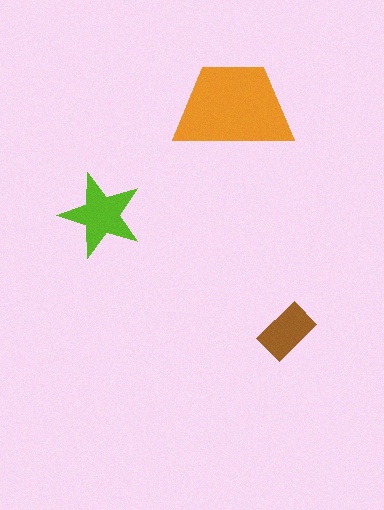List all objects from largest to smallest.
The orange trapezoid, the lime star, the brown rectangle.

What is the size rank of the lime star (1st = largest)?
2nd.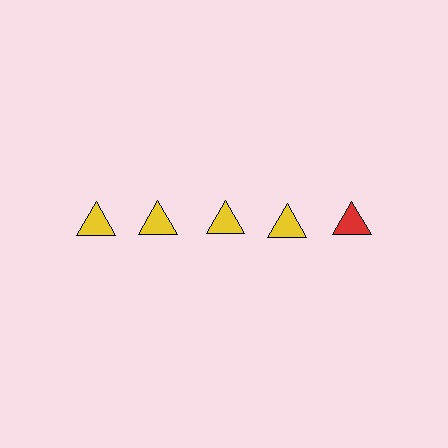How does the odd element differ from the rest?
It has a different color: red instead of yellow.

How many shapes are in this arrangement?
There are 5 shapes arranged in a grid pattern.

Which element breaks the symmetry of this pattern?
The red triangle in the top row, rightmost column breaks the symmetry. All other shapes are yellow triangles.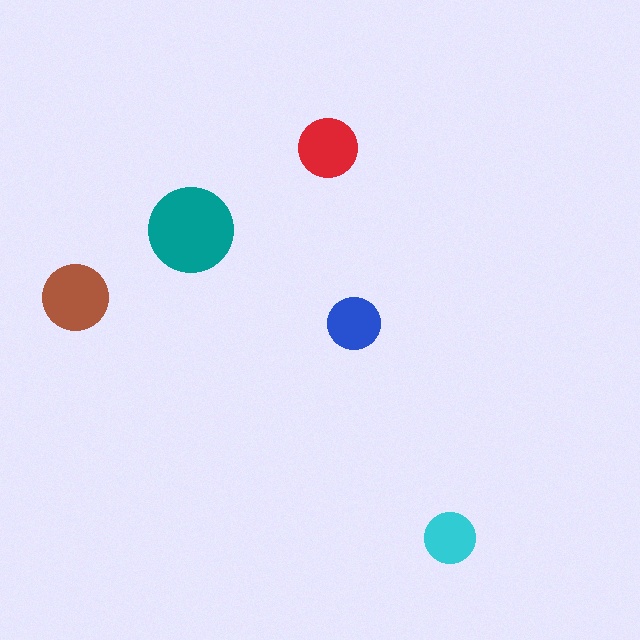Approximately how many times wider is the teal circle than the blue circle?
About 1.5 times wider.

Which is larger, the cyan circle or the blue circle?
The blue one.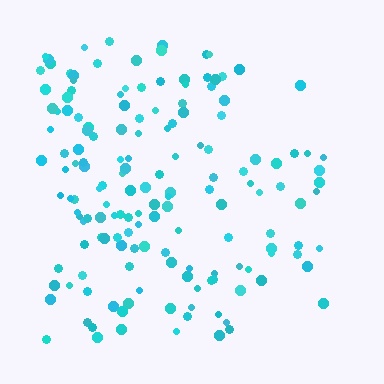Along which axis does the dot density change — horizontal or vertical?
Horizontal.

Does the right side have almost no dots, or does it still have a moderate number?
Still a moderate number, just noticeably fewer than the left.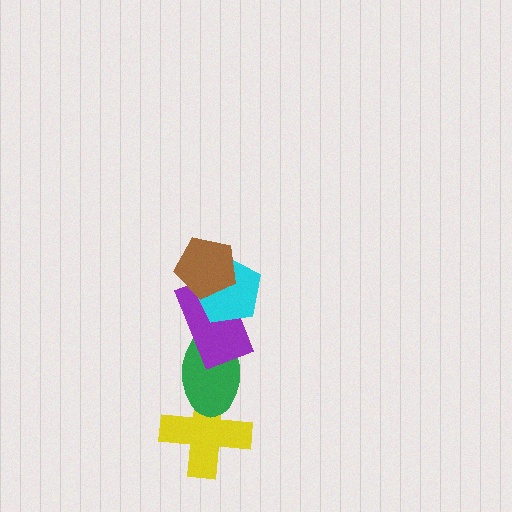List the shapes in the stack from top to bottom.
From top to bottom: the brown pentagon, the cyan pentagon, the purple rectangle, the green ellipse, the yellow cross.